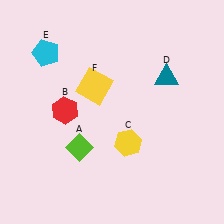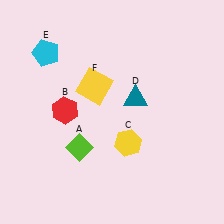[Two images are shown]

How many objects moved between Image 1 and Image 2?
1 object moved between the two images.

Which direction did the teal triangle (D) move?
The teal triangle (D) moved left.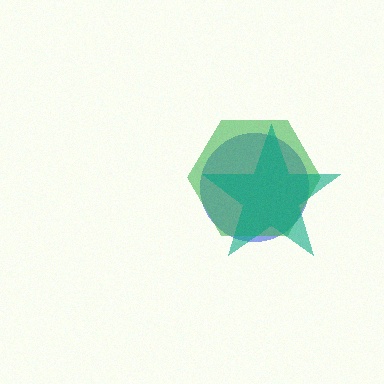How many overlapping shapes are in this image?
There are 3 overlapping shapes in the image.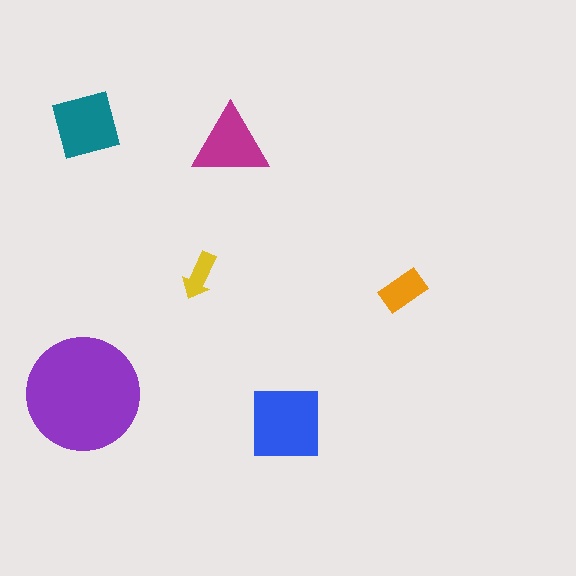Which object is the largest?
The purple circle.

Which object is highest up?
The teal diamond is topmost.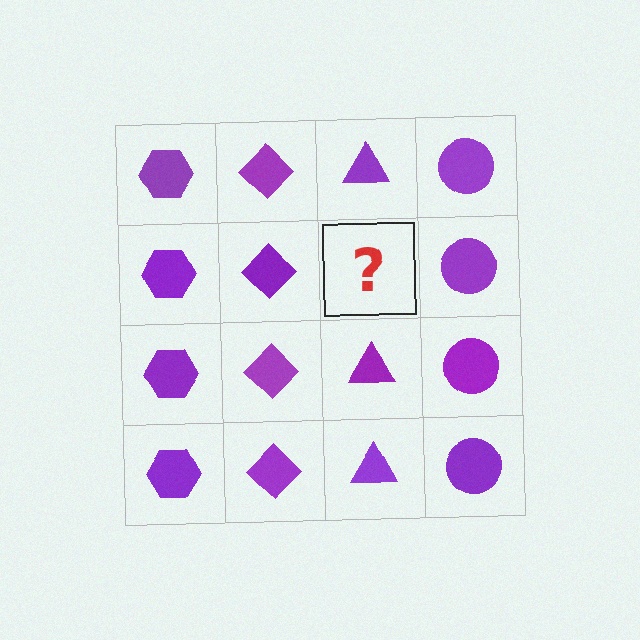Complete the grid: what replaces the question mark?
The question mark should be replaced with a purple triangle.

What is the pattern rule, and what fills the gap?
The rule is that each column has a consistent shape. The gap should be filled with a purple triangle.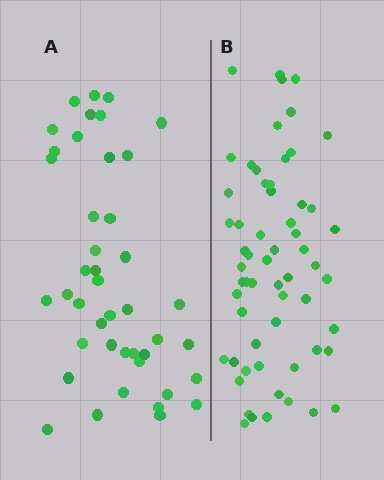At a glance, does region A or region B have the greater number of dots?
Region B (the right region) has more dots.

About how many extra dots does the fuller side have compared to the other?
Region B has approximately 15 more dots than region A.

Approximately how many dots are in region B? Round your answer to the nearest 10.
About 60 dots.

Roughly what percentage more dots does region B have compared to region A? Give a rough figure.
About 40% more.